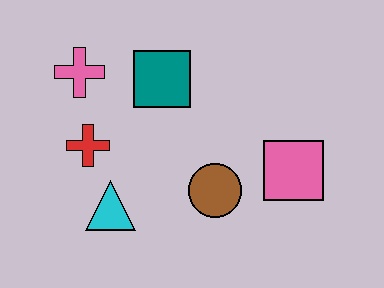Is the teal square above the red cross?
Yes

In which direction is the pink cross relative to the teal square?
The pink cross is to the left of the teal square.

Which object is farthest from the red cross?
The pink square is farthest from the red cross.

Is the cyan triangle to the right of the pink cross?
Yes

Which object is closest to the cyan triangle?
The red cross is closest to the cyan triangle.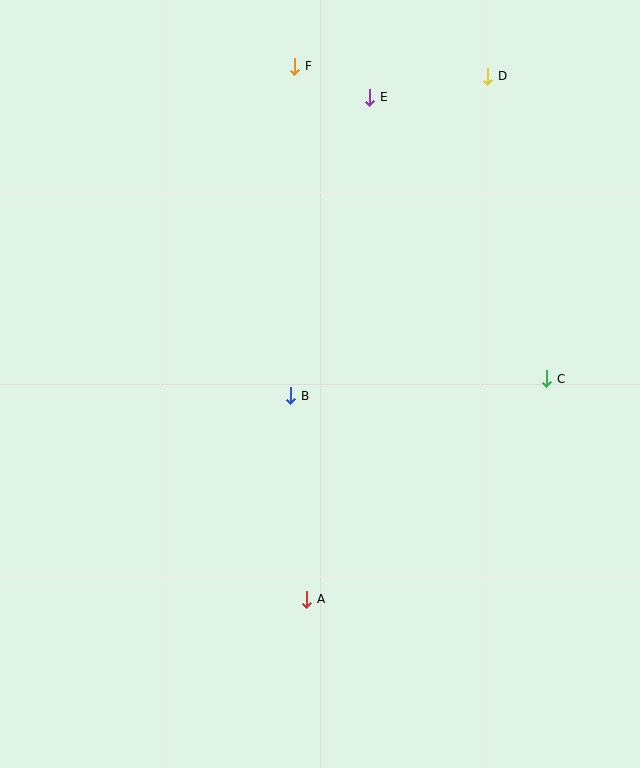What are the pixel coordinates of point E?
Point E is at (370, 97).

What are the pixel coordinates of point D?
Point D is at (488, 76).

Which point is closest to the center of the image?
Point B at (291, 396) is closest to the center.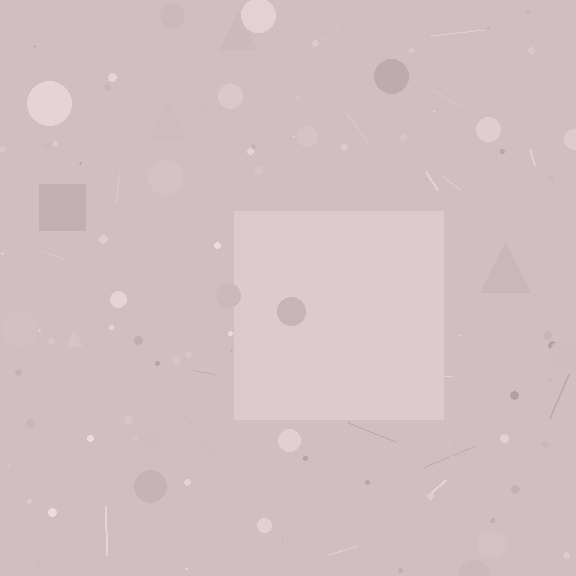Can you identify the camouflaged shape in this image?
The camouflaged shape is a square.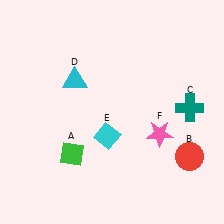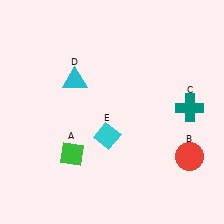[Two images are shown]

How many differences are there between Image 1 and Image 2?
There is 1 difference between the two images.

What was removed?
The pink star (F) was removed in Image 2.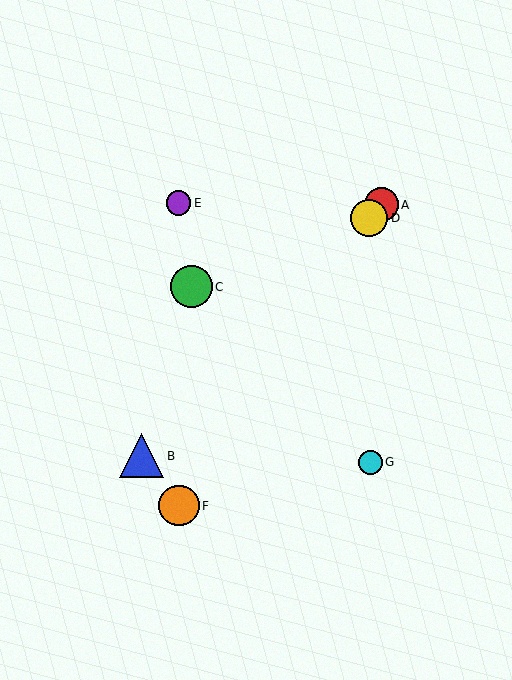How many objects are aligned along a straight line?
3 objects (A, B, D) are aligned along a straight line.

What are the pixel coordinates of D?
Object D is at (369, 218).